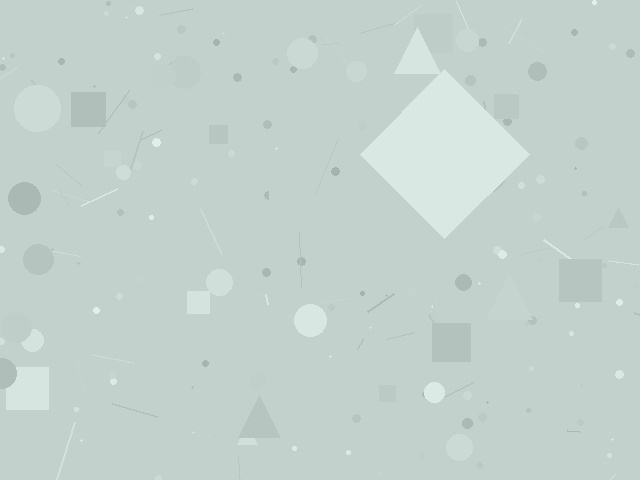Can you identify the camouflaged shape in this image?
The camouflaged shape is a diamond.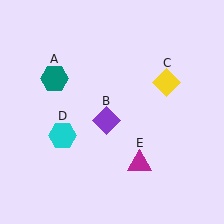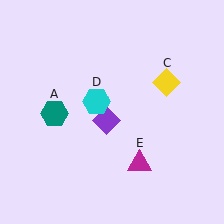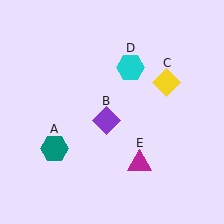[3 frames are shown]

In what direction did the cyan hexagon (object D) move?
The cyan hexagon (object D) moved up and to the right.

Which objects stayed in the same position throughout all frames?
Purple diamond (object B) and yellow diamond (object C) and magenta triangle (object E) remained stationary.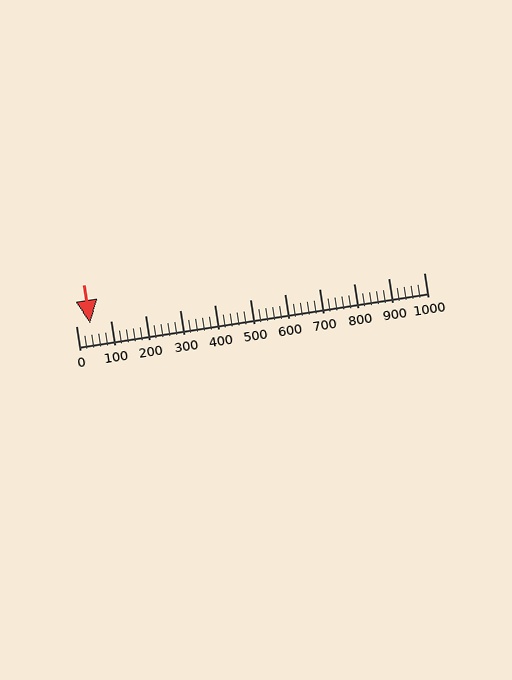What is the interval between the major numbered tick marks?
The major tick marks are spaced 100 units apart.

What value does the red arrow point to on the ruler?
The red arrow points to approximately 40.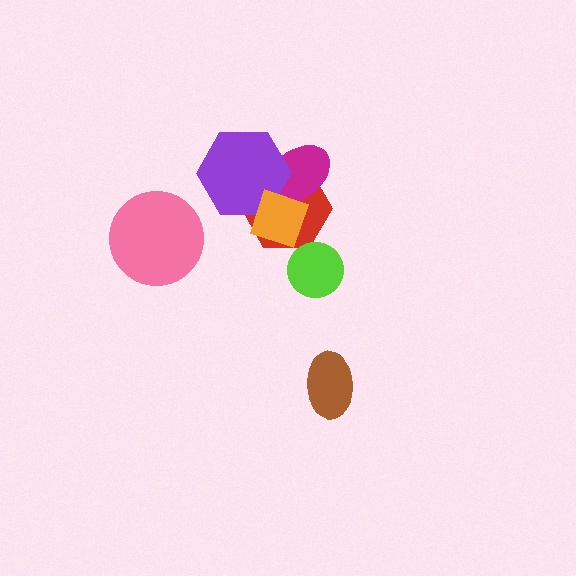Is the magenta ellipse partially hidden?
Yes, it is partially covered by another shape.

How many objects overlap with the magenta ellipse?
3 objects overlap with the magenta ellipse.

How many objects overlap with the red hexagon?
3 objects overlap with the red hexagon.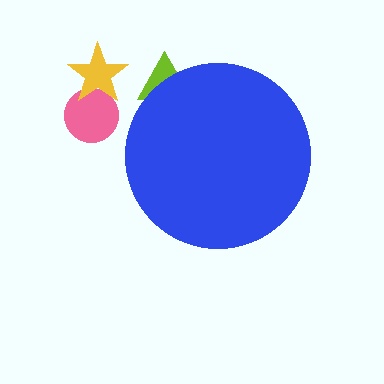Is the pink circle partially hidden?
No, the pink circle is fully visible.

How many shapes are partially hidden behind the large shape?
1 shape is partially hidden.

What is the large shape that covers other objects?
A blue circle.